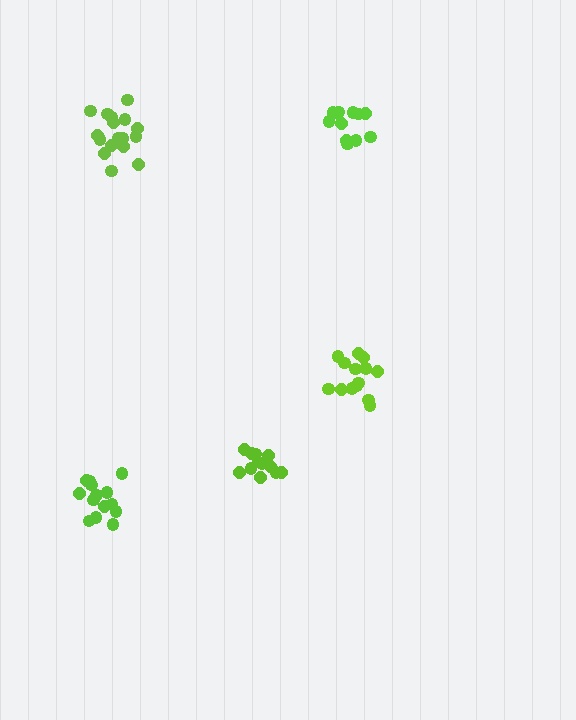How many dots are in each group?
Group 1: 14 dots, Group 2: 14 dots, Group 3: 12 dots, Group 4: 13 dots, Group 5: 17 dots (70 total).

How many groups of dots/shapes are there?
There are 5 groups.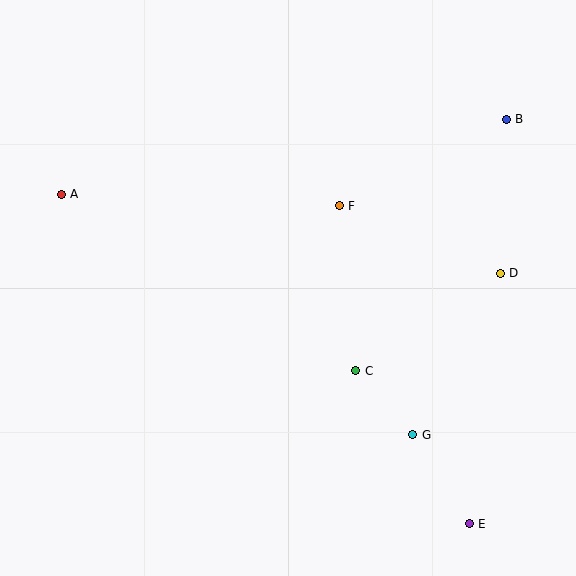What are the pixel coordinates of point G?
Point G is at (413, 435).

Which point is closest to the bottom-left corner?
Point A is closest to the bottom-left corner.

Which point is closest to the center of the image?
Point F at (339, 206) is closest to the center.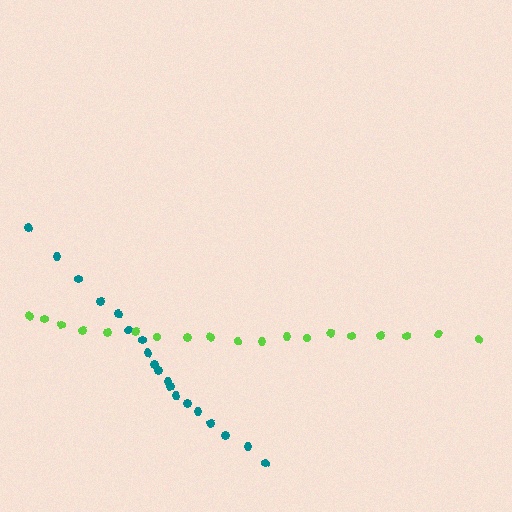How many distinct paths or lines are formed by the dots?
There are 2 distinct paths.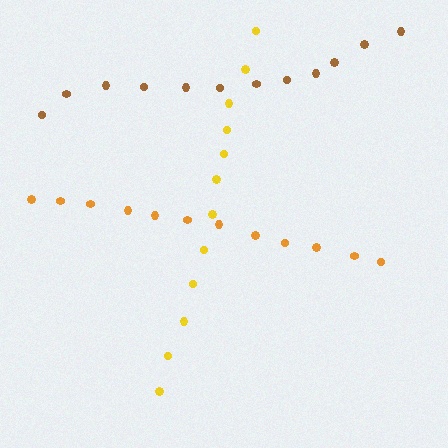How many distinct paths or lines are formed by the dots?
There are 3 distinct paths.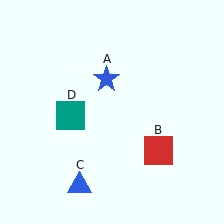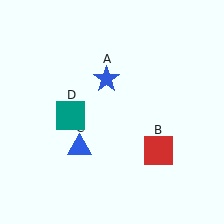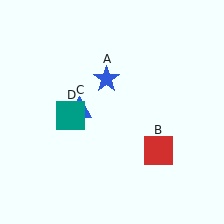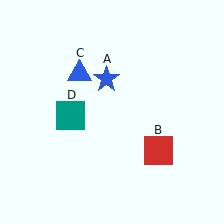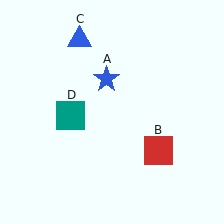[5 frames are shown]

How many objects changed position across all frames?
1 object changed position: blue triangle (object C).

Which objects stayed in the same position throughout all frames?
Blue star (object A) and red square (object B) and teal square (object D) remained stationary.